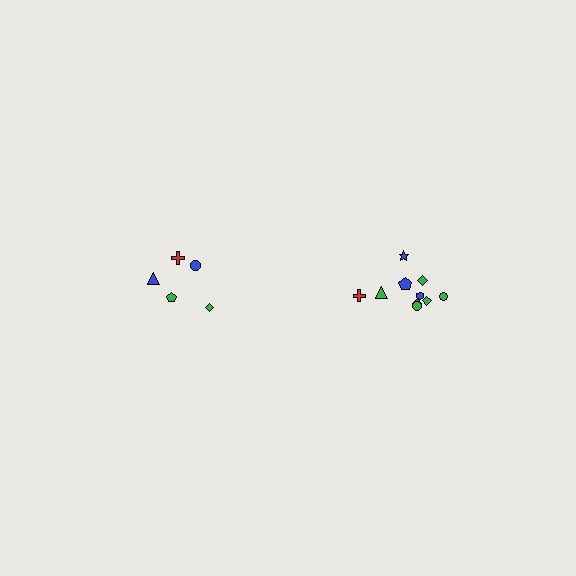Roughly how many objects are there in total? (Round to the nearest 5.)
Roughly 15 objects in total.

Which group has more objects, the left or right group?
The right group.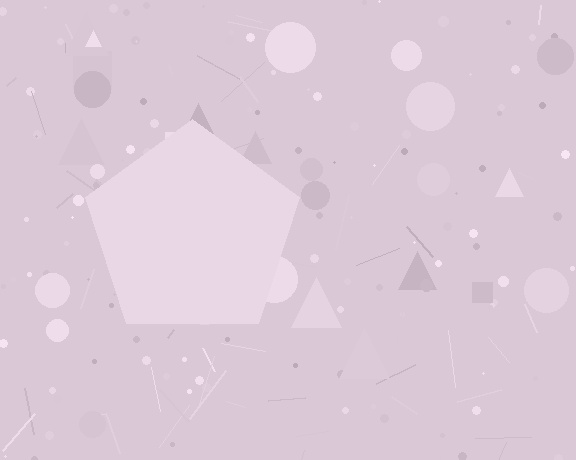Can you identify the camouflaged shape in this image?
The camouflaged shape is a pentagon.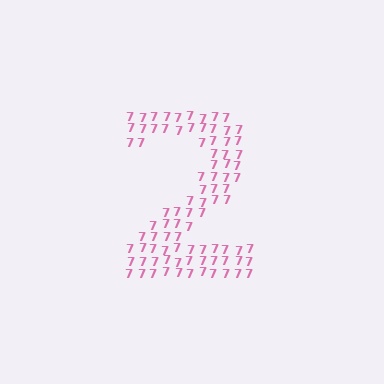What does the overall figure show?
The overall figure shows the digit 2.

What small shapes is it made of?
It is made of small digit 7's.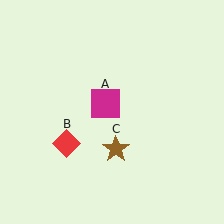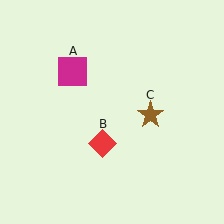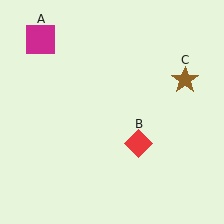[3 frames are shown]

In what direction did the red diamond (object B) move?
The red diamond (object B) moved right.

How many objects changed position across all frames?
3 objects changed position: magenta square (object A), red diamond (object B), brown star (object C).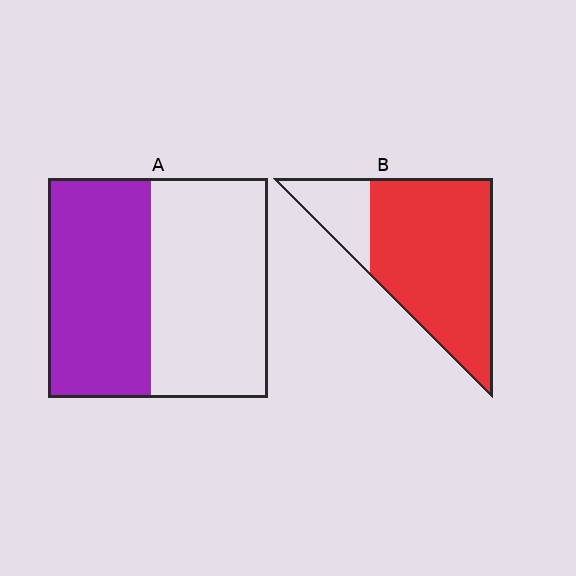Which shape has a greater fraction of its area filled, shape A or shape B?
Shape B.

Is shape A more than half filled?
Roughly half.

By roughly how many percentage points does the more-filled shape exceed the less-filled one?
By roughly 35 percentage points (B over A).